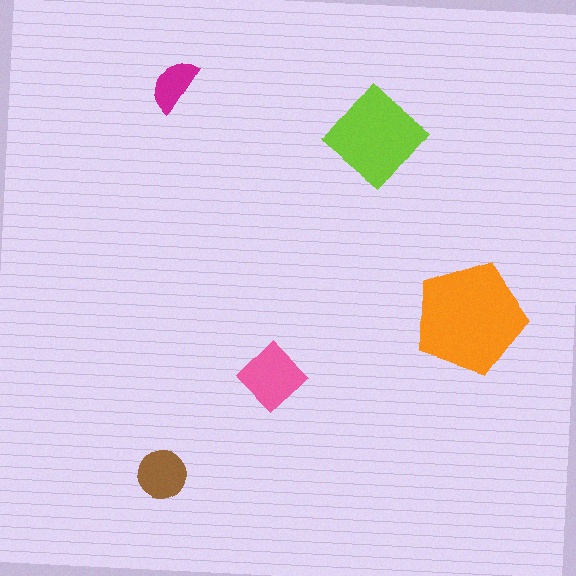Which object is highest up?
The magenta semicircle is topmost.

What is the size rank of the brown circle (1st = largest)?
4th.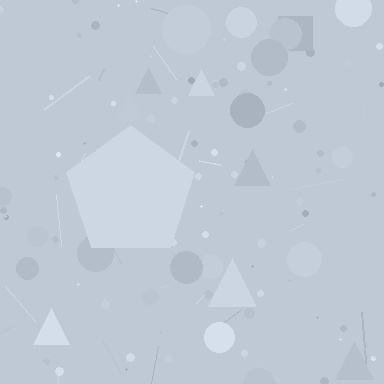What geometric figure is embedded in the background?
A pentagon is embedded in the background.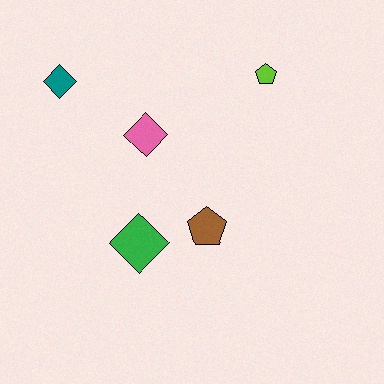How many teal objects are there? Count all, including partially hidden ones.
There is 1 teal object.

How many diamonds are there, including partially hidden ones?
There are 3 diamonds.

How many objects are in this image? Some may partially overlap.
There are 5 objects.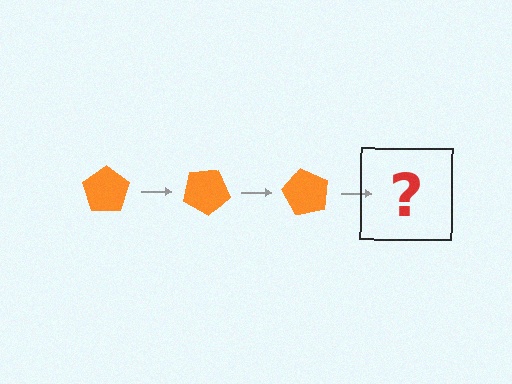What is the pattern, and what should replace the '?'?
The pattern is that the pentagon rotates 30 degrees each step. The '?' should be an orange pentagon rotated 90 degrees.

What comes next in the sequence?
The next element should be an orange pentagon rotated 90 degrees.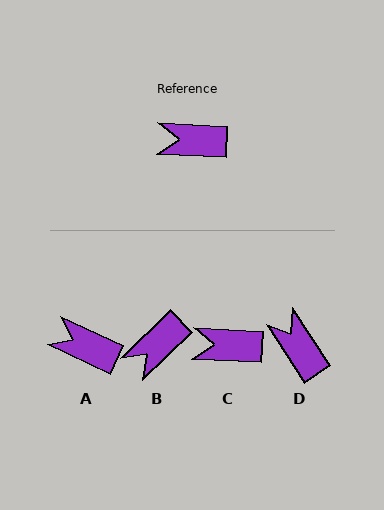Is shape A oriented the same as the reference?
No, it is off by about 22 degrees.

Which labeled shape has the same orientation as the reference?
C.